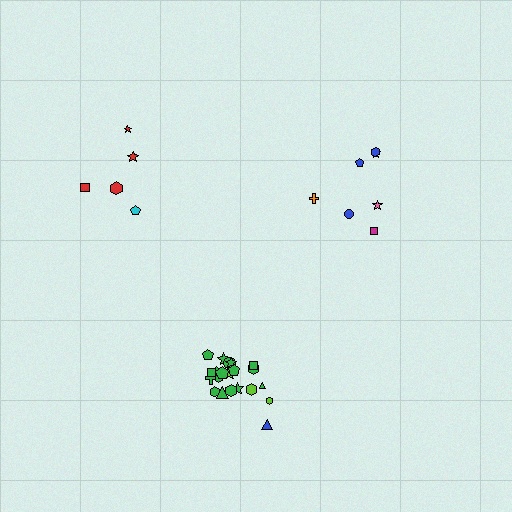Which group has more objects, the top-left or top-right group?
The top-right group.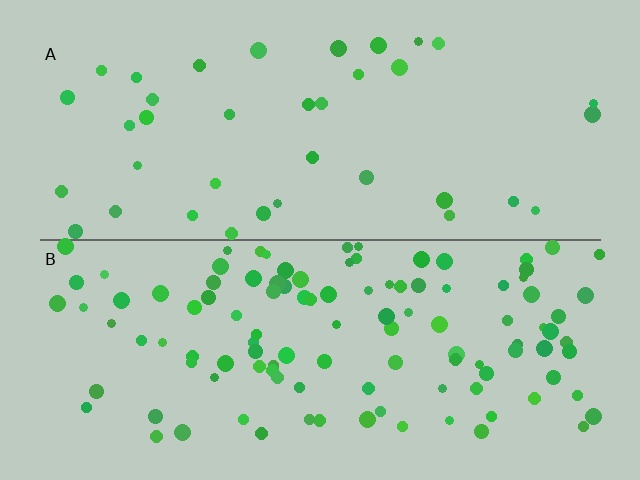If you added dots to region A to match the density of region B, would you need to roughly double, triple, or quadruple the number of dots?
Approximately triple.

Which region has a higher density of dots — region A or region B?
B (the bottom).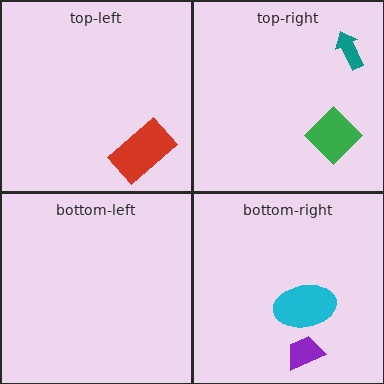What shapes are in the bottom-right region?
The purple trapezoid, the cyan ellipse.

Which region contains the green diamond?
The top-right region.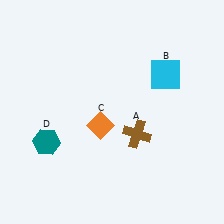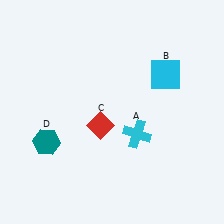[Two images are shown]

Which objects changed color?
A changed from brown to cyan. C changed from orange to red.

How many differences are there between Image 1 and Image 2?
There are 2 differences between the two images.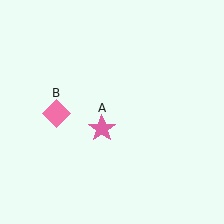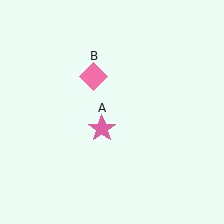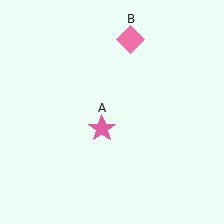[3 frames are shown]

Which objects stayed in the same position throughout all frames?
Pink star (object A) remained stationary.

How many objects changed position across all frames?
1 object changed position: pink diamond (object B).